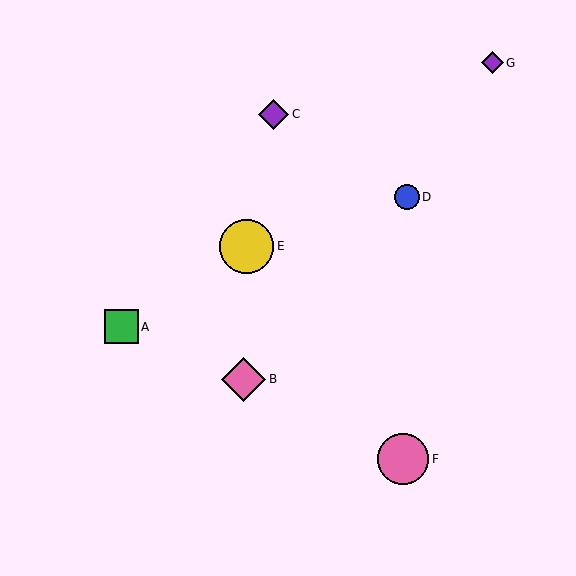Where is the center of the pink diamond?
The center of the pink diamond is at (244, 379).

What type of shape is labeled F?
Shape F is a pink circle.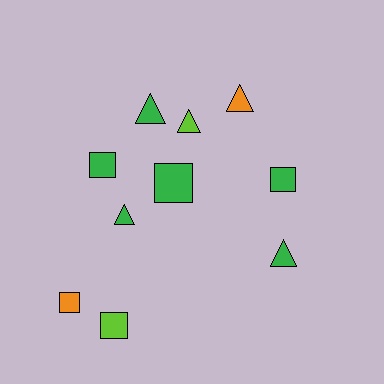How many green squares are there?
There are 3 green squares.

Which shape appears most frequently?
Triangle, with 5 objects.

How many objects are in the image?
There are 10 objects.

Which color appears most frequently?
Green, with 6 objects.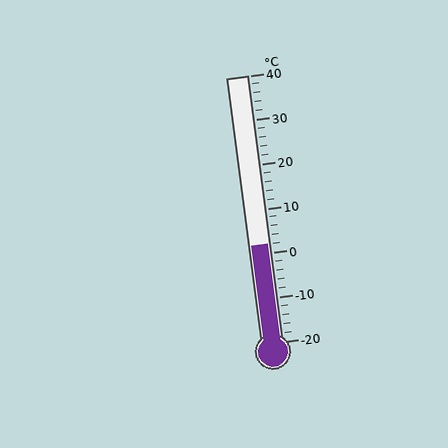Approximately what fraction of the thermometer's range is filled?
The thermometer is filled to approximately 35% of its range.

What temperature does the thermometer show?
The thermometer shows approximately 2°C.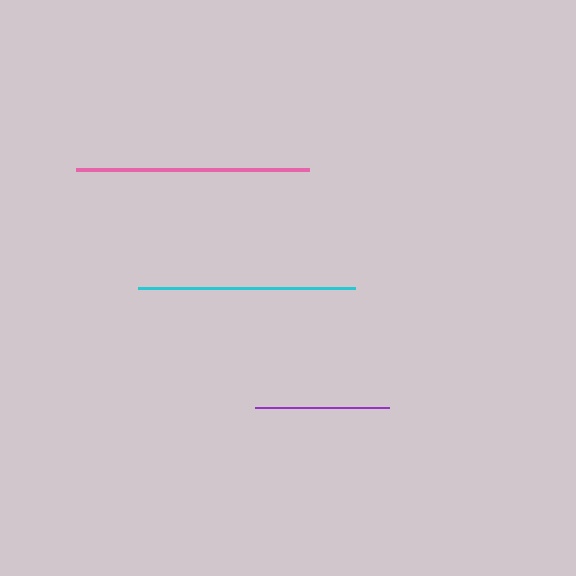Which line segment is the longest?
The pink line is the longest at approximately 233 pixels.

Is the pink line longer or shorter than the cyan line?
The pink line is longer than the cyan line.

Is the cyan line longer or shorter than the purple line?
The cyan line is longer than the purple line.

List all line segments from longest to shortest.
From longest to shortest: pink, cyan, purple.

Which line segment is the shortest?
The purple line is the shortest at approximately 134 pixels.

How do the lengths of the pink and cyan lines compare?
The pink and cyan lines are approximately the same length.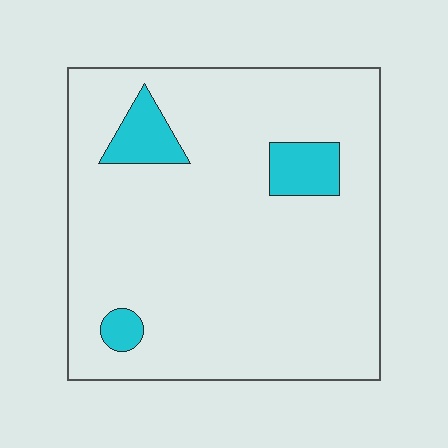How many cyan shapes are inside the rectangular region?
3.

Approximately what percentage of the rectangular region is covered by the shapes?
Approximately 10%.